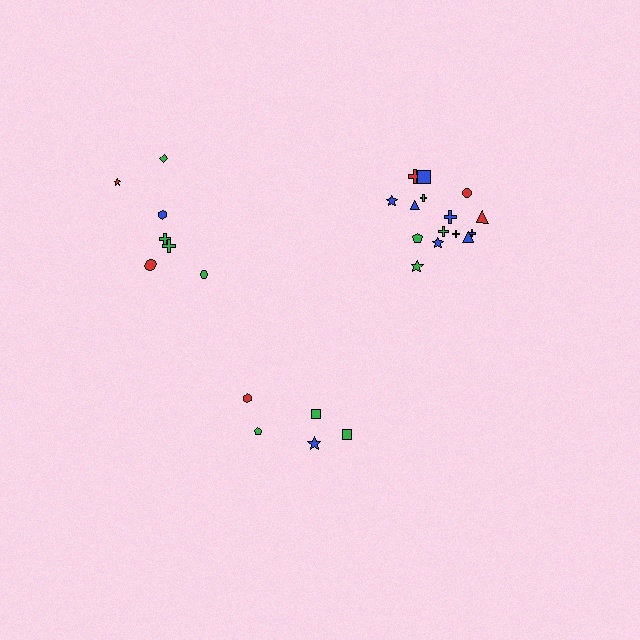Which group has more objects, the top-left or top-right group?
The top-right group.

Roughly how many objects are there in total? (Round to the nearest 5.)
Roughly 25 objects in total.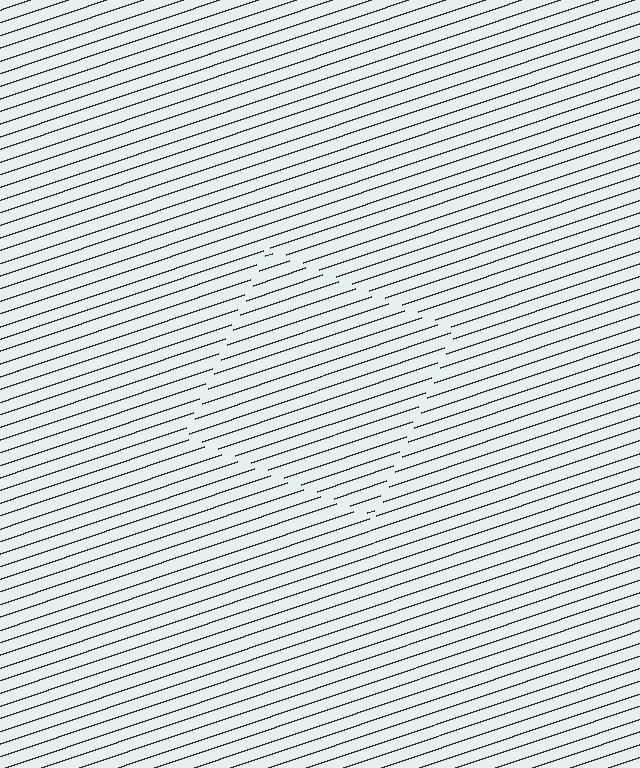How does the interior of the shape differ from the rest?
The interior of the shape contains the same grating, shifted by half a period — the contour is defined by the phase discontinuity where line-ends from the inner and outer gratings abut.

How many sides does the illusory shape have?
4 sides — the line-ends trace a square.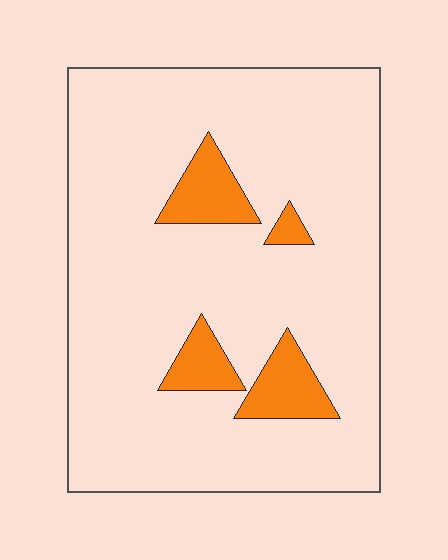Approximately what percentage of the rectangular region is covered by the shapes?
Approximately 10%.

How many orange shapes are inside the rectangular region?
4.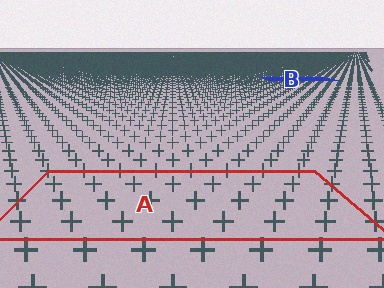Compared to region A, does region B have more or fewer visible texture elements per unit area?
Region B has more texture elements per unit area — they are packed more densely because it is farther away.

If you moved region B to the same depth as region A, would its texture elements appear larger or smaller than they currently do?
They would appear larger. At a closer depth, the same texture elements are projected at a bigger on-screen size.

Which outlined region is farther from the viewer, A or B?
Region B is farther from the viewer — the texture elements inside it appear smaller and more densely packed.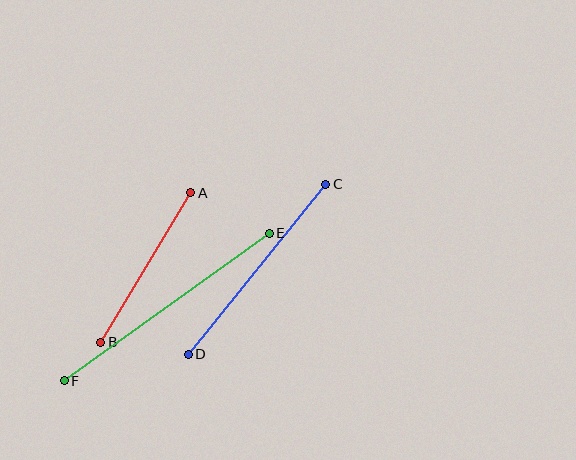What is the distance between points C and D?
The distance is approximately 219 pixels.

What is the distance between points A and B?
The distance is approximately 175 pixels.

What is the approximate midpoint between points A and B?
The midpoint is at approximately (146, 268) pixels.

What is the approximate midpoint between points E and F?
The midpoint is at approximately (167, 307) pixels.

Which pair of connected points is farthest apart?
Points E and F are farthest apart.